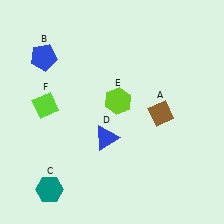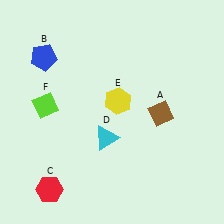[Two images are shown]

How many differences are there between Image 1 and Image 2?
There are 3 differences between the two images.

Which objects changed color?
C changed from teal to red. D changed from blue to cyan. E changed from lime to yellow.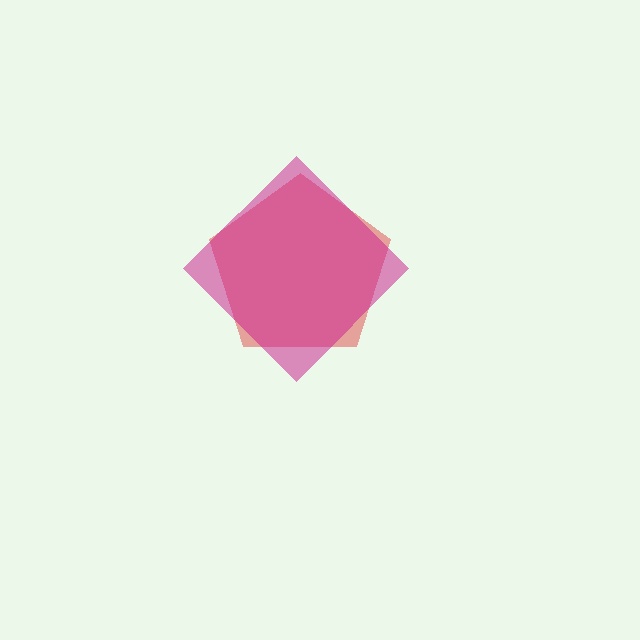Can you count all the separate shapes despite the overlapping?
Yes, there are 2 separate shapes.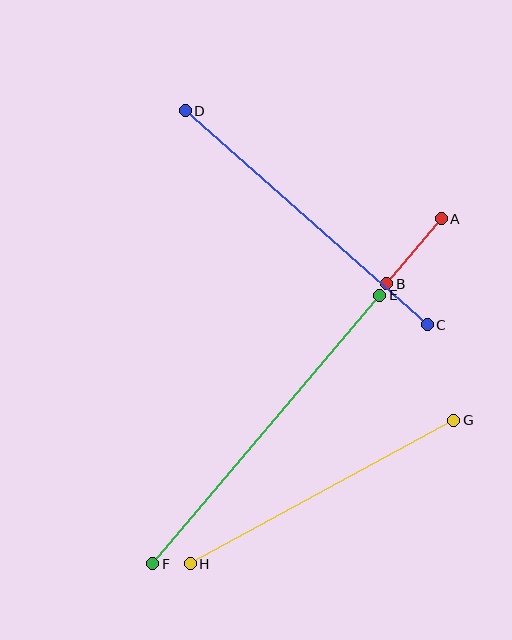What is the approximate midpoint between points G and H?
The midpoint is at approximately (322, 492) pixels.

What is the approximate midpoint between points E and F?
The midpoint is at approximately (266, 430) pixels.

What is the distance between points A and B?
The distance is approximately 85 pixels.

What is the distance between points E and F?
The distance is approximately 352 pixels.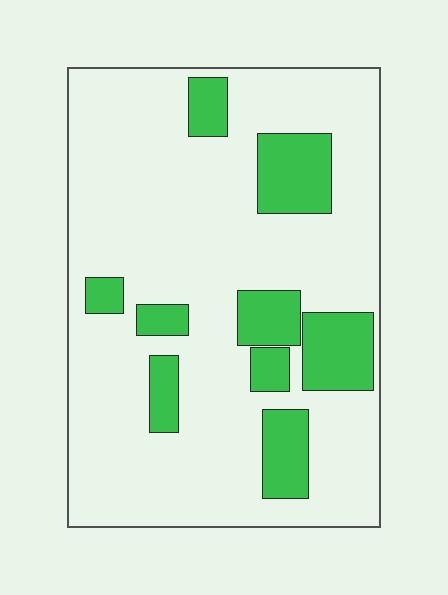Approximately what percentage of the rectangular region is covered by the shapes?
Approximately 20%.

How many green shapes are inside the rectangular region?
9.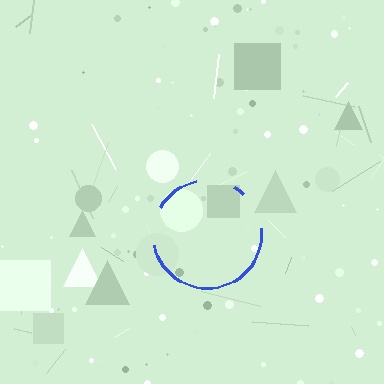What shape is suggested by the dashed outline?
The dashed outline suggests a circle.